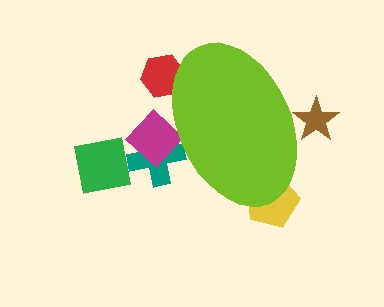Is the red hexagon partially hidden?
Yes, the red hexagon is partially hidden behind the lime ellipse.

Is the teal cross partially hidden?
Yes, the teal cross is partially hidden behind the lime ellipse.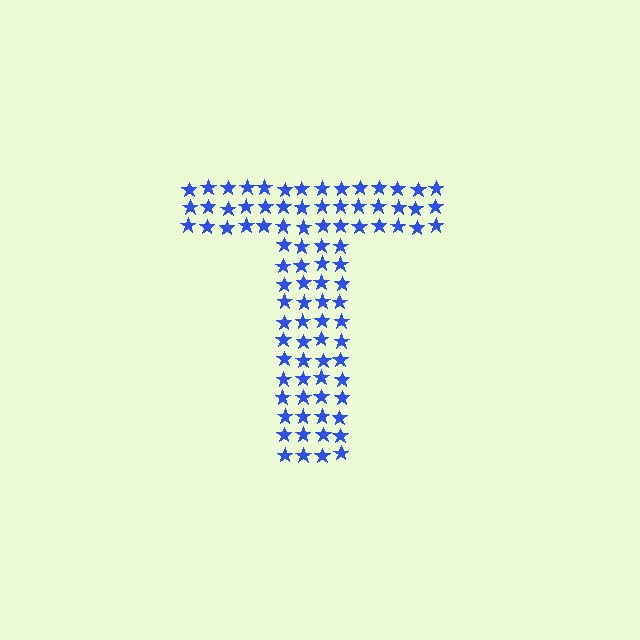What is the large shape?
The large shape is the letter T.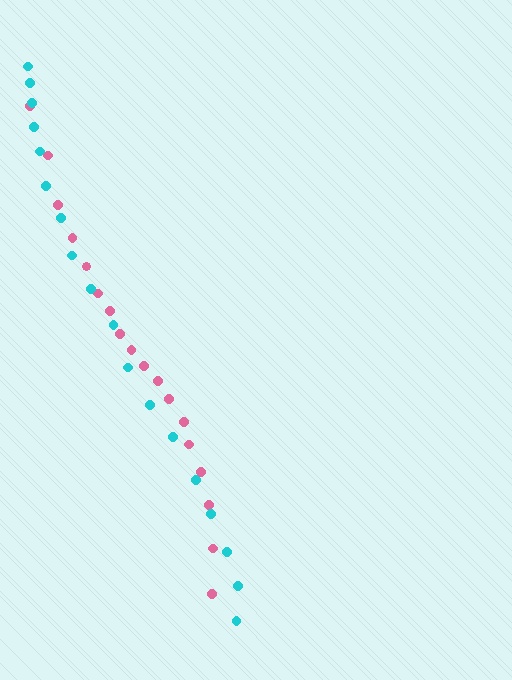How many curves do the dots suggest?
There are 2 distinct paths.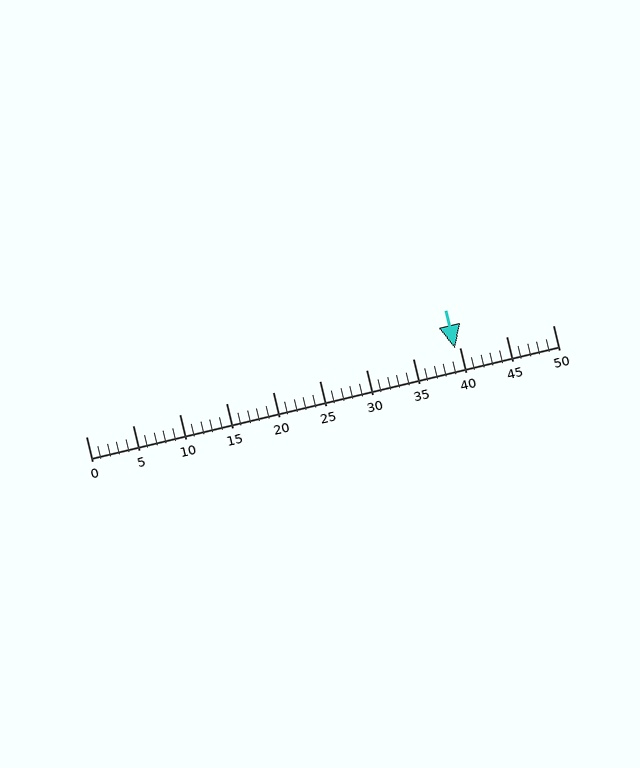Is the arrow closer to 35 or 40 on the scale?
The arrow is closer to 40.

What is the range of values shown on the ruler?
The ruler shows values from 0 to 50.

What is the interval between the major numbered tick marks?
The major tick marks are spaced 5 units apart.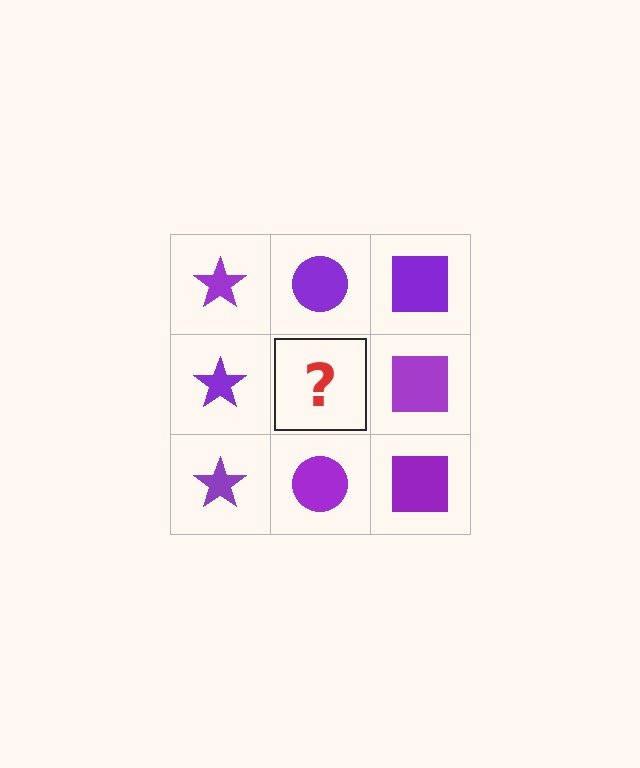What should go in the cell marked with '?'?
The missing cell should contain a purple circle.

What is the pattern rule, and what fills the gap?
The rule is that each column has a consistent shape. The gap should be filled with a purple circle.